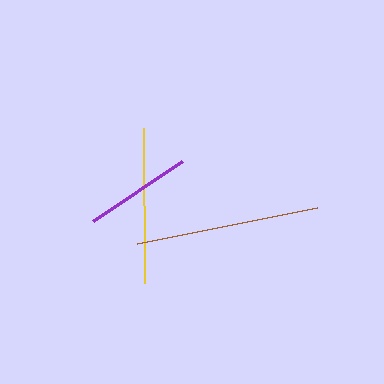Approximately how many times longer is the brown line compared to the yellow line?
The brown line is approximately 1.2 times the length of the yellow line.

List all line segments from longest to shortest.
From longest to shortest: brown, yellow, purple.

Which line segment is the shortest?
The purple line is the shortest at approximately 107 pixels.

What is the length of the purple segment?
The purple segment is approximately 107 pixels long.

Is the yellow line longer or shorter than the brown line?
The brown line is longer than the yellow line.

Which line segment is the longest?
The brown line is the longest at approximately 184 pixels.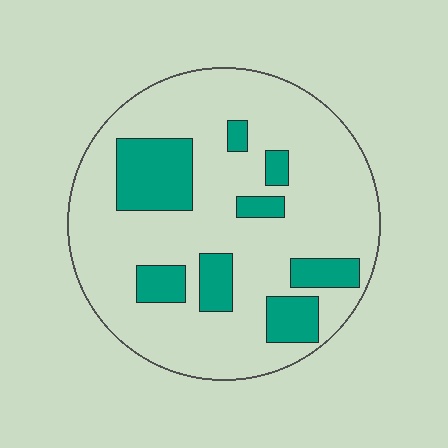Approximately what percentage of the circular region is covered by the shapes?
Approximately 20%.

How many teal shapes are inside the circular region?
8.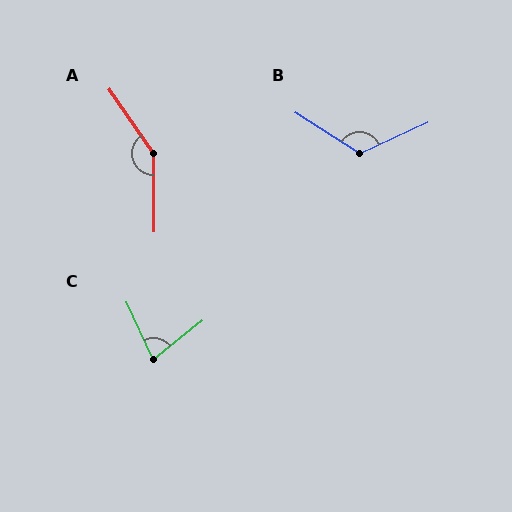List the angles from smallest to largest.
C (76°), B (123°), A (146°).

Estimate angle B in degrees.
Approximately 123 degrees.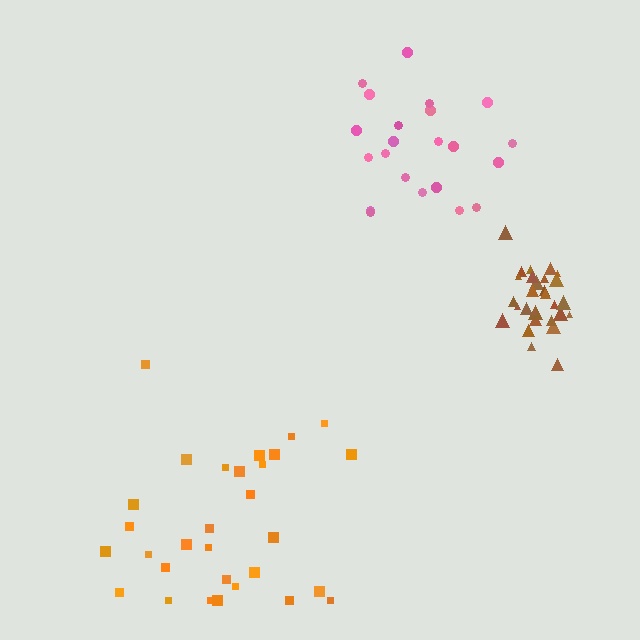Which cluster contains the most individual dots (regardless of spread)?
Orange (30).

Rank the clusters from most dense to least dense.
brown, pink, orange.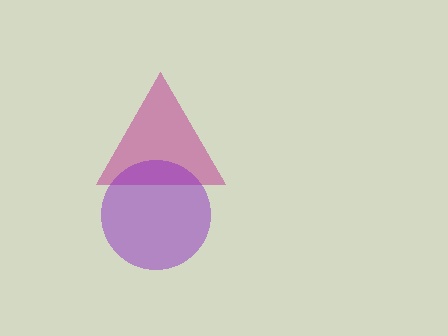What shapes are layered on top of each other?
The layered shapes are: a magenta triangle, a purple circle.